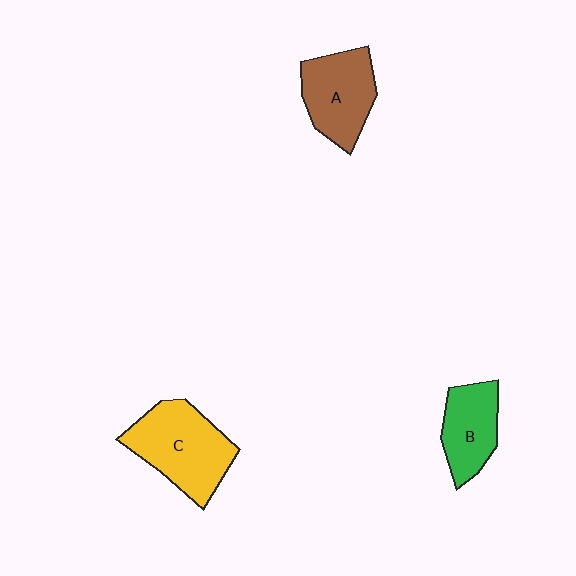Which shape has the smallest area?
Shape B (green).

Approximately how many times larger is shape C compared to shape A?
Approximately 1.3 times.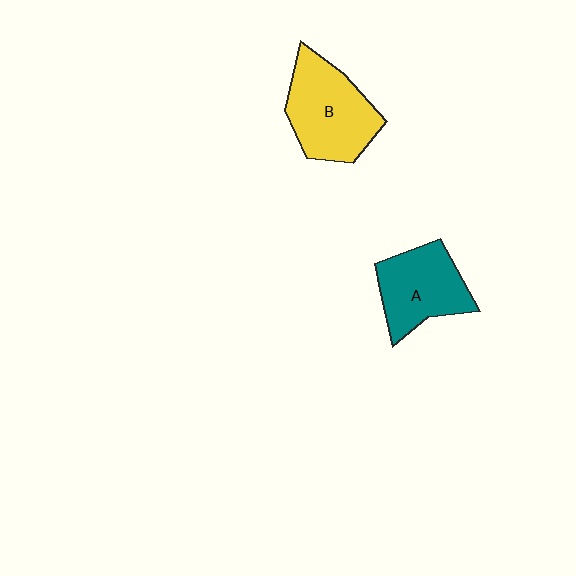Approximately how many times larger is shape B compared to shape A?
Approximately 1.2 times.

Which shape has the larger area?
Shape B (yellow).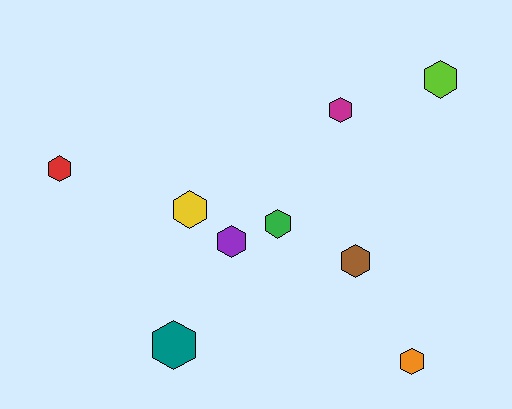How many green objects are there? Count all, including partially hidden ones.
There is 1 green object.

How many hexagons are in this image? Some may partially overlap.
There are 9 hexagons.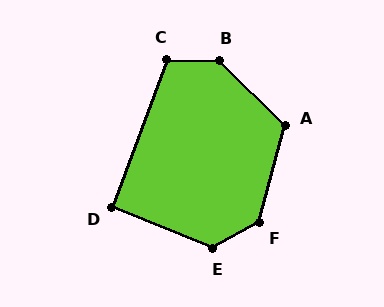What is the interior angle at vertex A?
Approximately 120 degrees (obtuse).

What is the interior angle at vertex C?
Approximately 110 degrees (obtuse).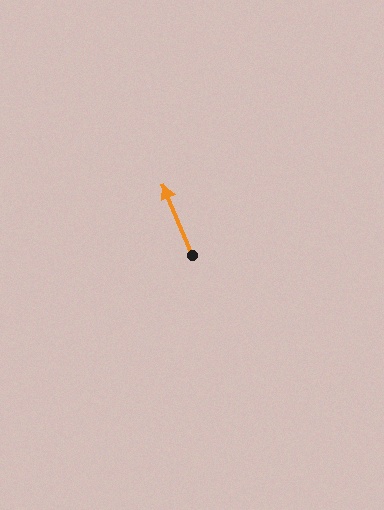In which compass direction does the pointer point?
North.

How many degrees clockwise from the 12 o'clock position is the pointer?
Approximately 338 degrees.